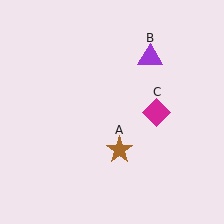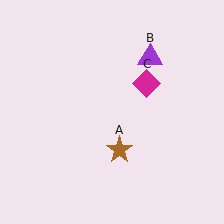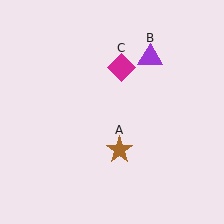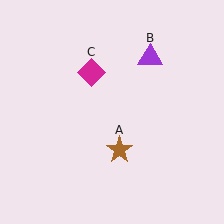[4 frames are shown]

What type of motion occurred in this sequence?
The magenta diamond (object C) rotated counterclockwise around the center of the scene.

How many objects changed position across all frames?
1 object changed position: magenta diamond (object C).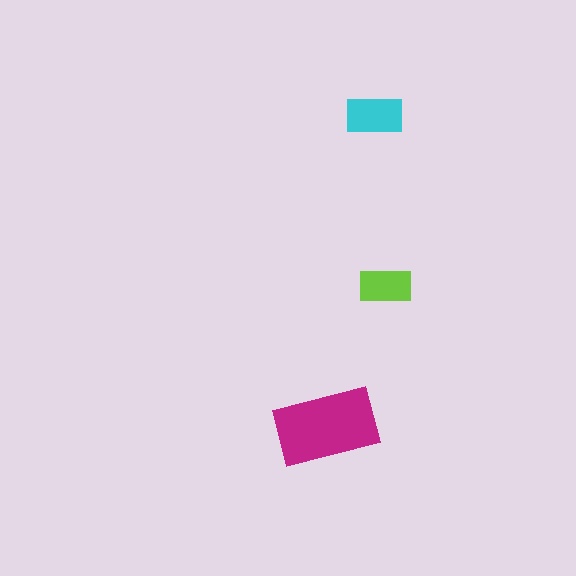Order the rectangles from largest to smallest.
the magenta one, the cyan one, the lime one.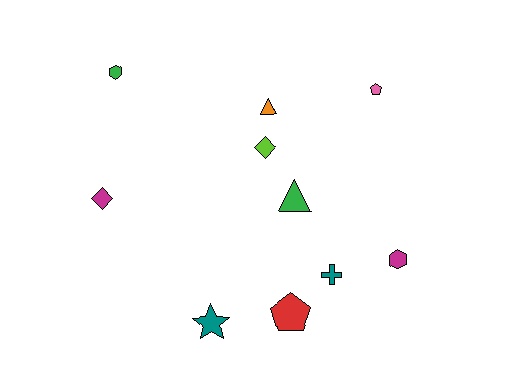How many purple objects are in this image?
There are no purple objects.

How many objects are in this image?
There are 10 objects.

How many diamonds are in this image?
There are 2 diamonds.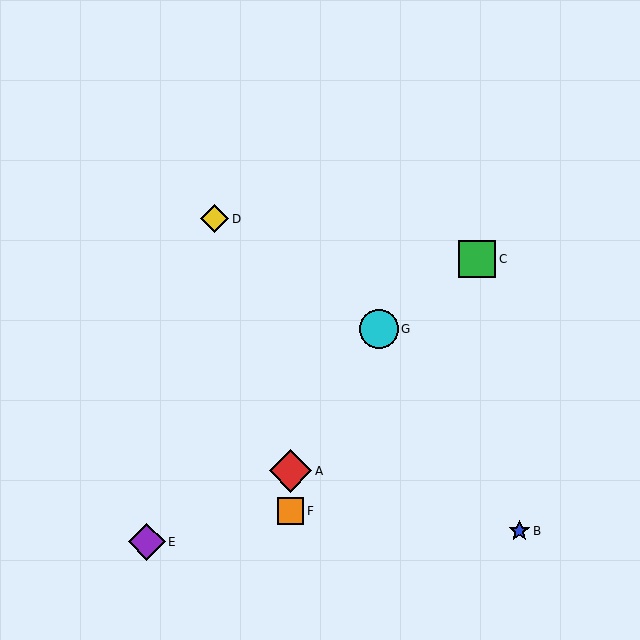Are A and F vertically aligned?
Yes, both are at x≈291.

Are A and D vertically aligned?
No, A is at x≈291 and D is at x≈215.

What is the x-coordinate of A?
Object A is at x≈291.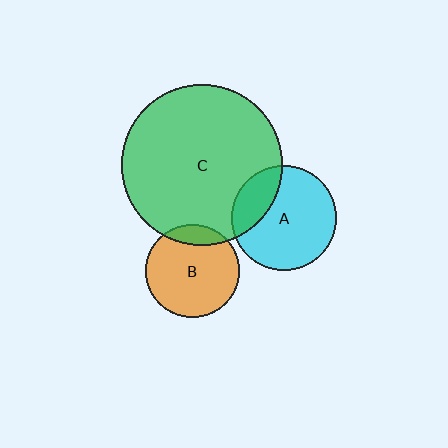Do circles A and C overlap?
Yes.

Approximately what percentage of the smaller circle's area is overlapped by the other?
Approximately 25%.